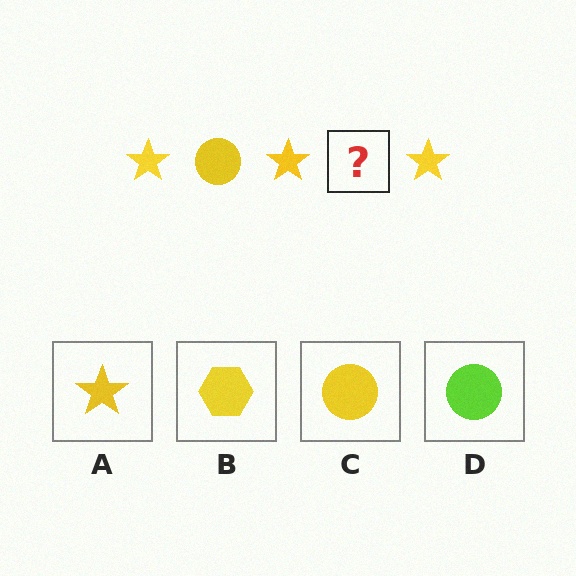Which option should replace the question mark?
Option C.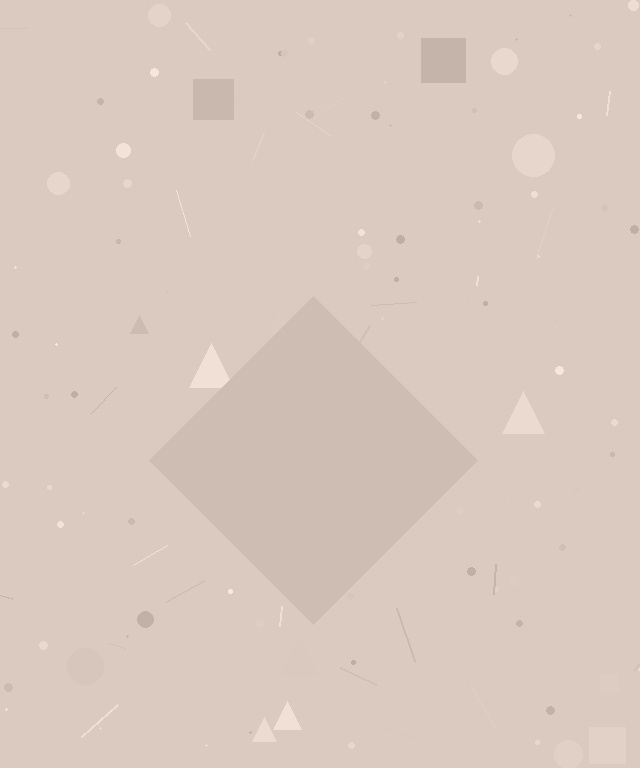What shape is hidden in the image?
A diamond is hidden in the image.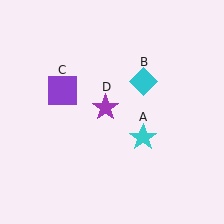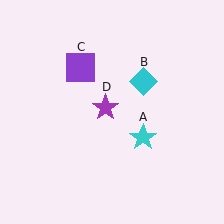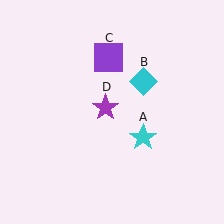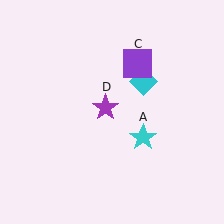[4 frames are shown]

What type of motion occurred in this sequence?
The purple square (object C) rotated clockwise around the center of the scene.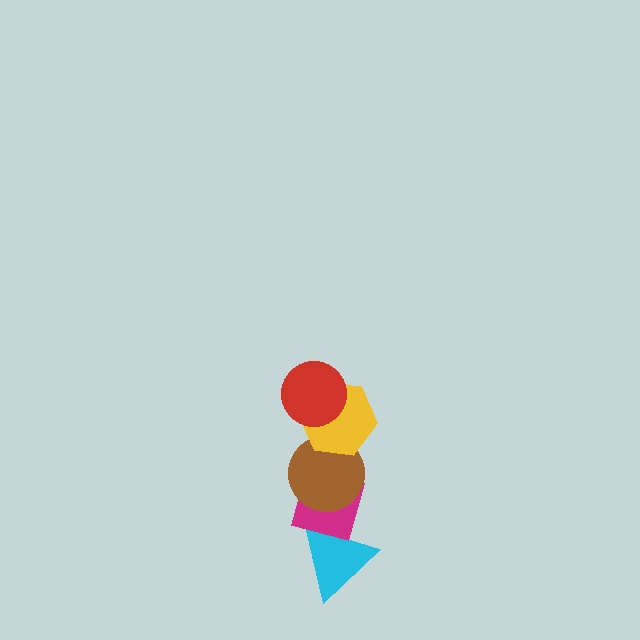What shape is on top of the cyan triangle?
The magenta diamond is on top of the cyan triangle.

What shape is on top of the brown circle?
The yellow hexagon is on top of the brown circle.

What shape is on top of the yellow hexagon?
The red circle is on top of the yellow hexagon.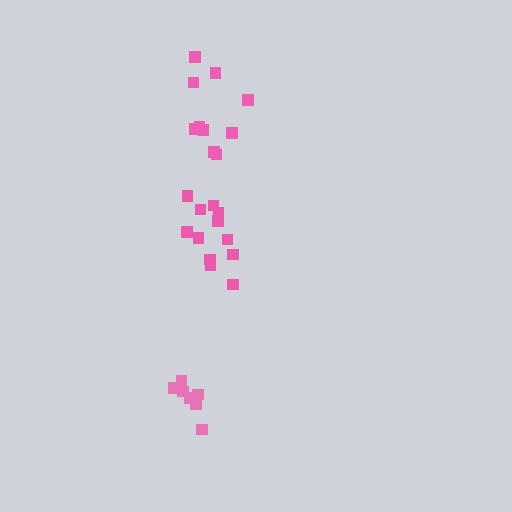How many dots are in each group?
Group 1: 8 dots, Group 2: 12 dots, Group 3: 10 dots (30 total).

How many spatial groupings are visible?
There are 3 spatial groupings.